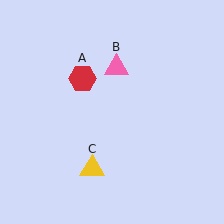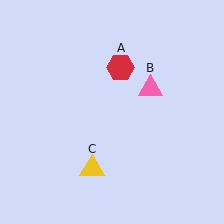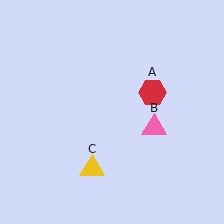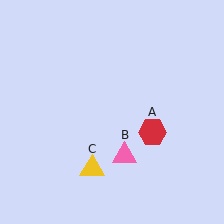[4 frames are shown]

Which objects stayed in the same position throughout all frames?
Yellow triangle (object C) remained stationary.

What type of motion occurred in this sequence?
The red hexagon (object A), pink triangle (object B) rotated clockwise around the center of the scene.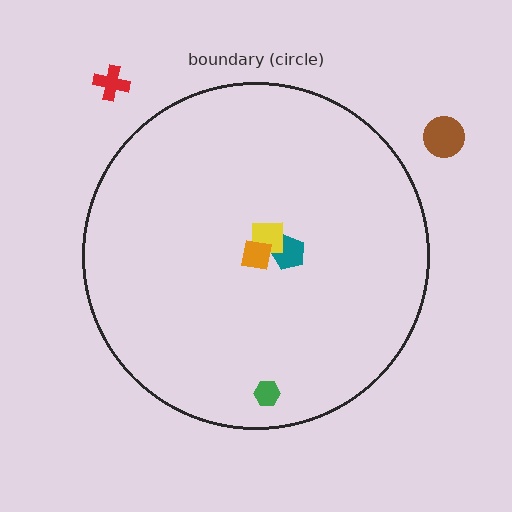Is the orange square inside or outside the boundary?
Inside.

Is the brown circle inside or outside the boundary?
Outside.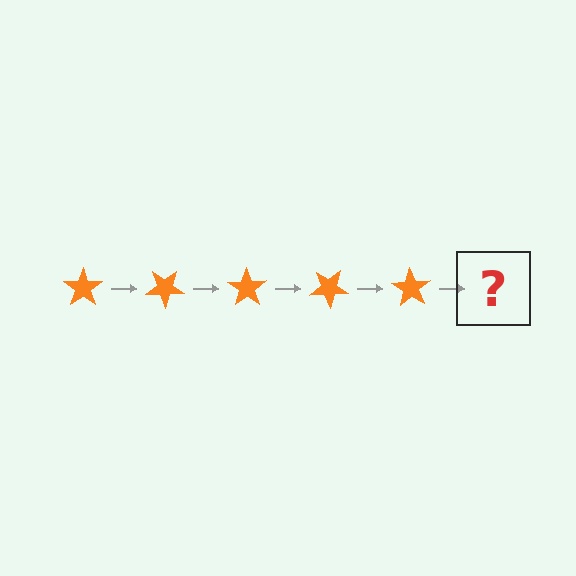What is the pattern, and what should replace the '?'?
The pattern is that the star rotates 35 degrees each step. The '?' should be an orange star rotated 175 degrees.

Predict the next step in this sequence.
The next step is an orange star rotated 175 degrees.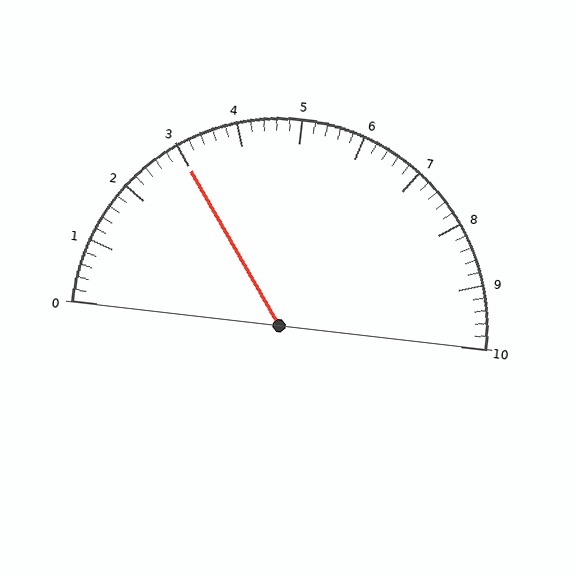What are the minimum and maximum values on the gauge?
The gauge ranges from 0 to 10.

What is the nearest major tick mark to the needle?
The nearest major tick mark is 3.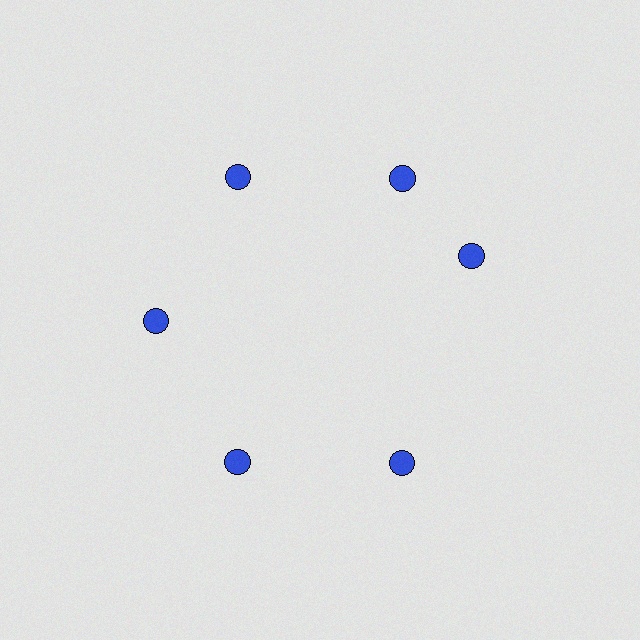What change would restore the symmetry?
The symmetry would be restored by rotating it back into even spacing with its neighbors so that all 6 circles sit at equal angles and equal distance from the center.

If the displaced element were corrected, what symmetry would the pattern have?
It would have 6-fold rotational symmetry — the pattern would map onto itself every 60 degrees.